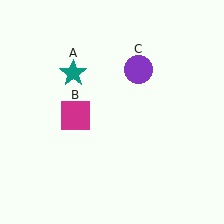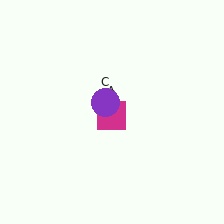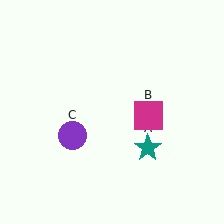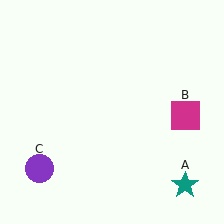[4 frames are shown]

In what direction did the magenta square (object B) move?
The magenta square (object B) moved right.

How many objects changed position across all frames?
3 objects changed position: teal star (object A), magenta square (object B), purple circle (object C).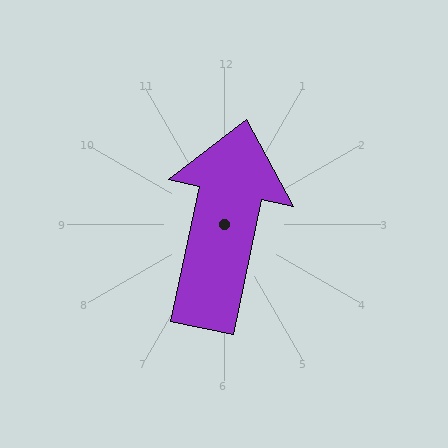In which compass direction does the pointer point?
North.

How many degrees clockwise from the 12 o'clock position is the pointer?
Approximately 12 degrees.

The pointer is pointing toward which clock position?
Roughly 12 o'clock.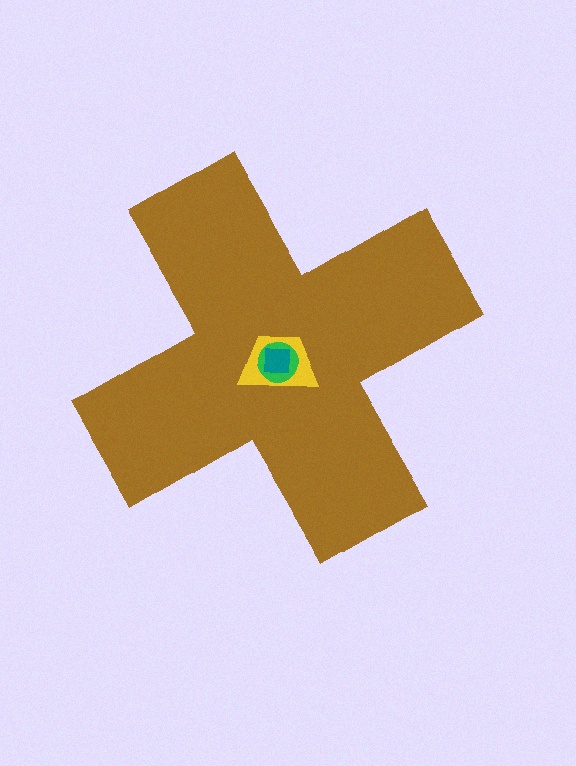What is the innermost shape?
The teal square.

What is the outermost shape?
The brown cross.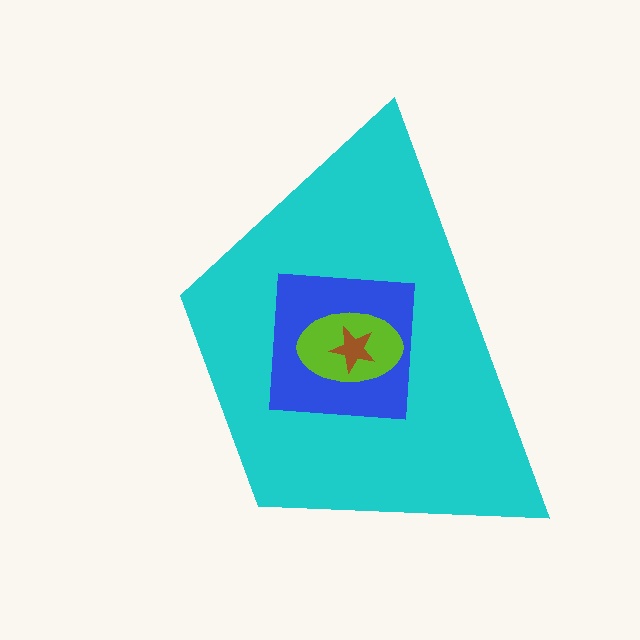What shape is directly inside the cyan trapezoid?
The blue square.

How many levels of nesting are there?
4.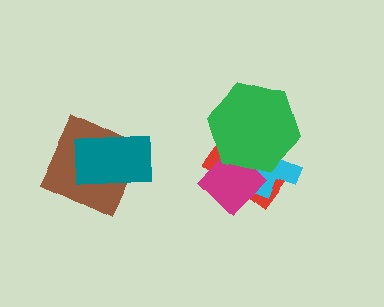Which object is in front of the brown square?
The teal rectangle is in front of the brown square.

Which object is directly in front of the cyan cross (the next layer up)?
The magenta diamond is directly in front of the cyan cross.